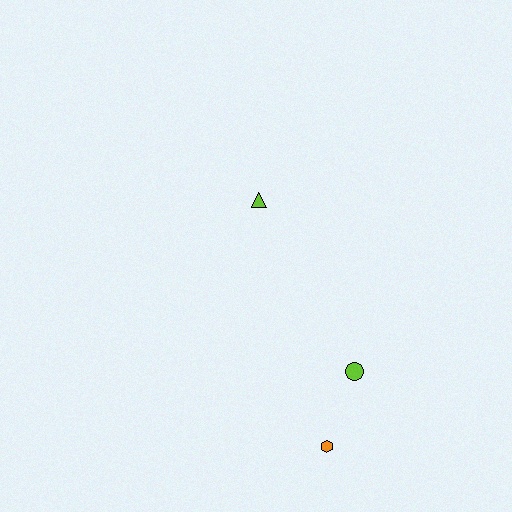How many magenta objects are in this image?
There are no magenta objects.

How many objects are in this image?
There are 3 objects.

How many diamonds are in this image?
There are no diamonds.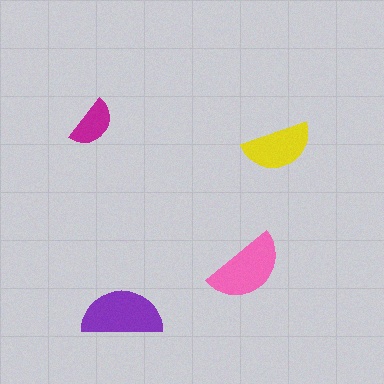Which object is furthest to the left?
The magenta semicircle is leftmost.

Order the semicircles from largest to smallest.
the purple one, the pink one, the yellow one, the magenta one.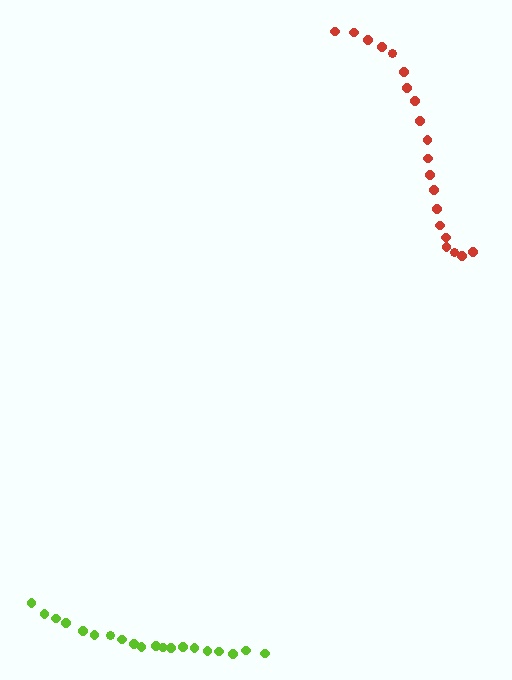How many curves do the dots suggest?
There are 2 distinct paths.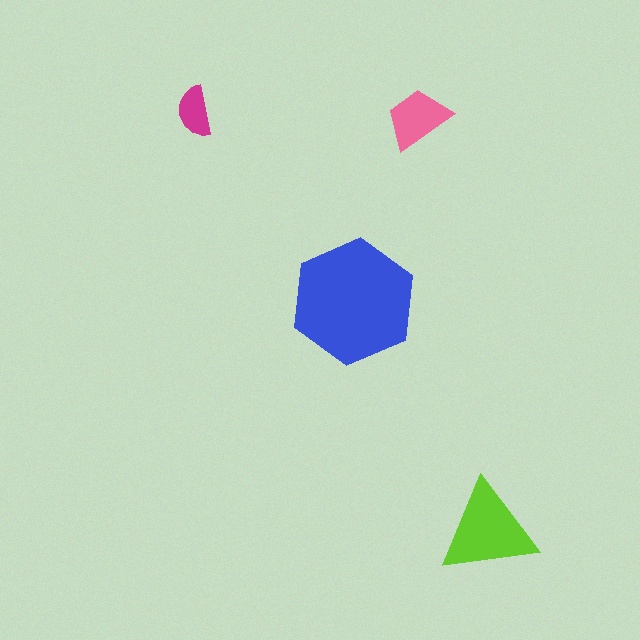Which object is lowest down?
The lime triangle is bottommost.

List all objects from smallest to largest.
The magenta semicircle, the pink trapezoid, the lime triangle, the blue hexagon.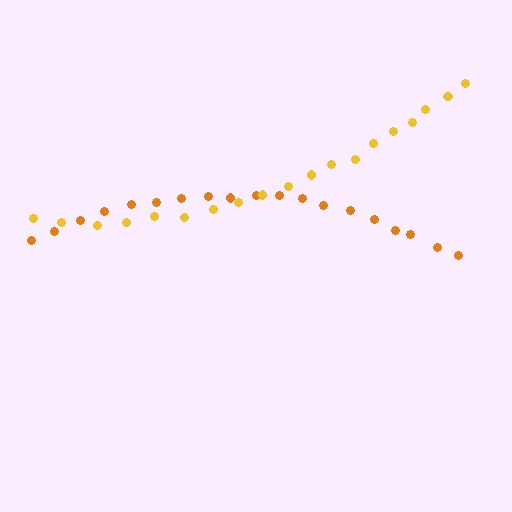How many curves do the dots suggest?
There are 2 distinct paths.